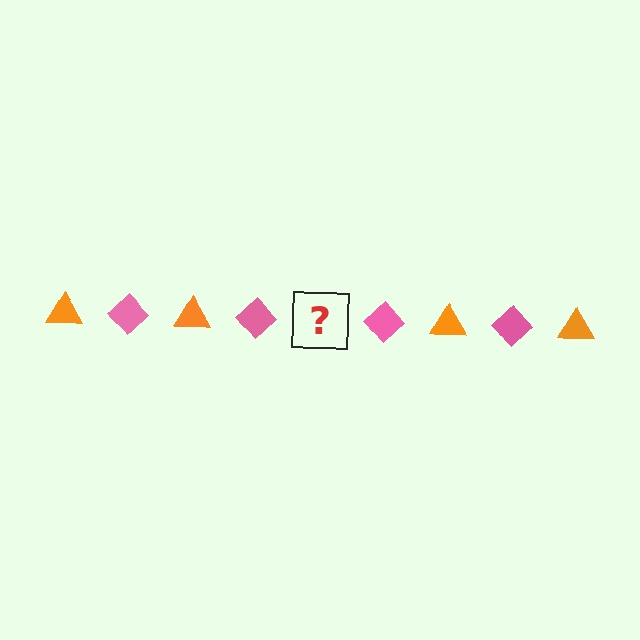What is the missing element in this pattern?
The missing element is an orange triangle.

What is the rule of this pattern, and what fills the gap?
The rule is that the pattern alternates between orange triangle and pink diamond. The gap should be filled with an orange triangle.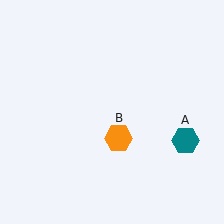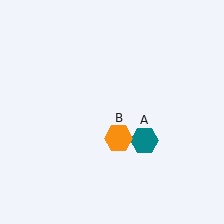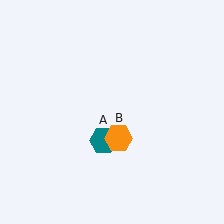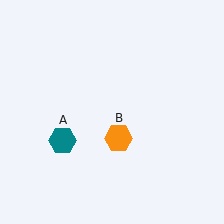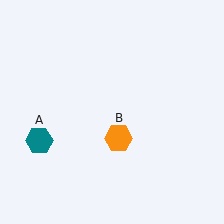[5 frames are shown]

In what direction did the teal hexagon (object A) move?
The teal hexagon (object A) moved left.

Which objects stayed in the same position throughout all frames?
Orange hexagon (object B) remained stationary.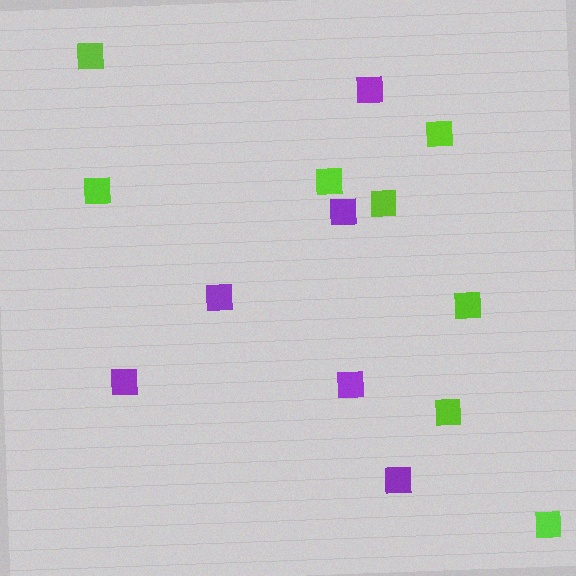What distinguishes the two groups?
There are 2 groups: one group of purple squares (6) and one group of lime squares (8).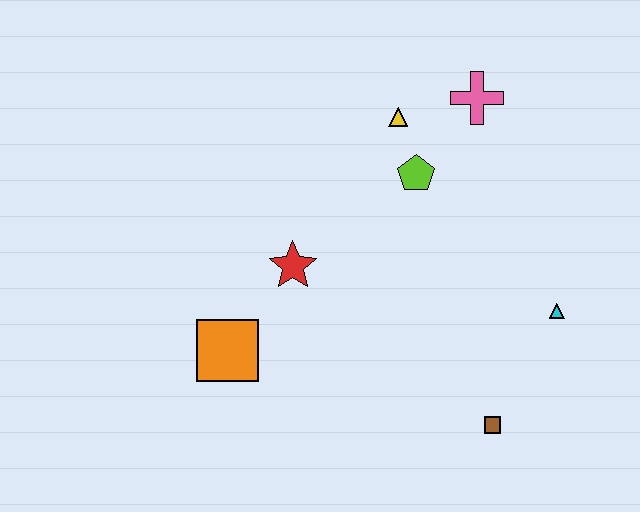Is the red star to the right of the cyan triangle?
No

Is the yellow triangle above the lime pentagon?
Yes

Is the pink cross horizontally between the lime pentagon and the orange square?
No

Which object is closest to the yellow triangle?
The lime pentagon is closest to the yellow triangle.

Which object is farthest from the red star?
The cyan triangle is farthest from the red star.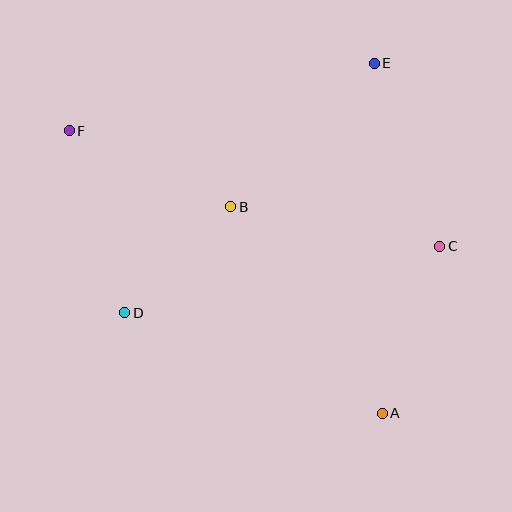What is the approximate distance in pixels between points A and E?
The distance between A and E is approximately 350 pixels.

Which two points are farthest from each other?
Points A and F are farthest from each other.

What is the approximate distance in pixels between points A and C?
The distance between A and C is approximately 177 pixels.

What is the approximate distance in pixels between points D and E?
The distance between D and E is approximately 352 pixels.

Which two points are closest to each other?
Points B and D are closest to each other.